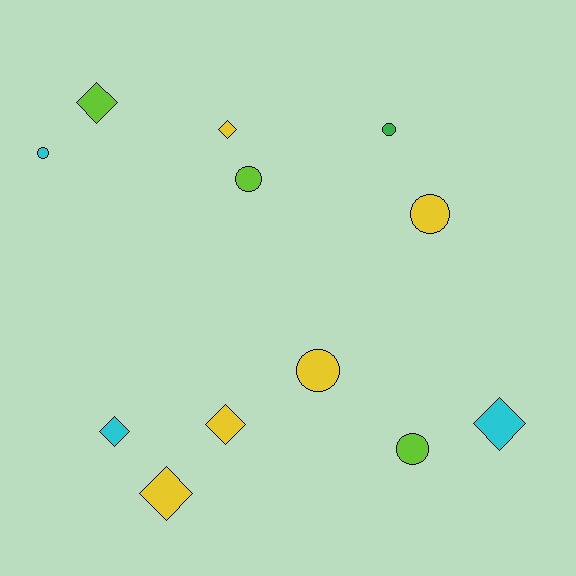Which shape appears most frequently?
Circle, with 6 objects.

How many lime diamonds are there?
There is 1 lime diamond.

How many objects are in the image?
There are 12 objects.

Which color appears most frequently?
Yellow, with 5 objects.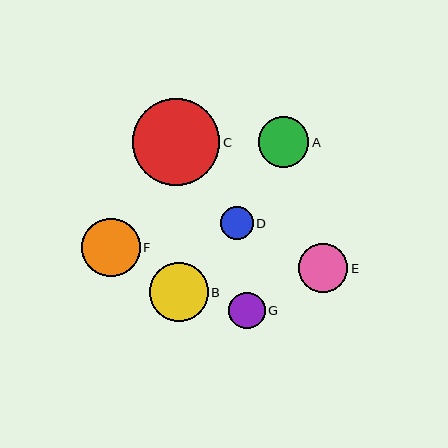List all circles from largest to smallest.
From largest to smallest: C, B, F, A, E, G, D.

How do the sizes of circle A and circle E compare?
Circle A and circle E are approximately the same size.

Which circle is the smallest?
Circle D is the smallest with a size of approximately 33 pixels.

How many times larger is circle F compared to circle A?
Circle F is approximately 1.2 times the size of circle A.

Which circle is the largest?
Circle C is the largest with a size of approximately 87 pixels.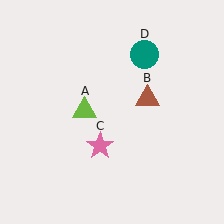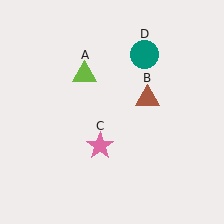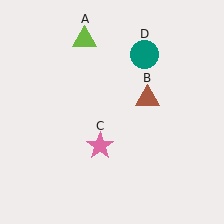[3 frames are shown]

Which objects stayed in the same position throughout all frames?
Brown triangle (object B) and pink star (object C) and teal circle (object D) remained stationary.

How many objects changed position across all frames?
1 object changed position: lime triangle (object A).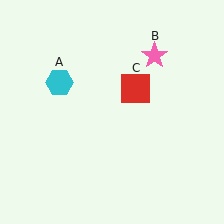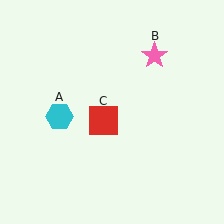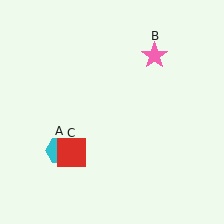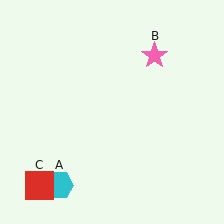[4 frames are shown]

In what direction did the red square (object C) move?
The red square (object C) moved down and to the left.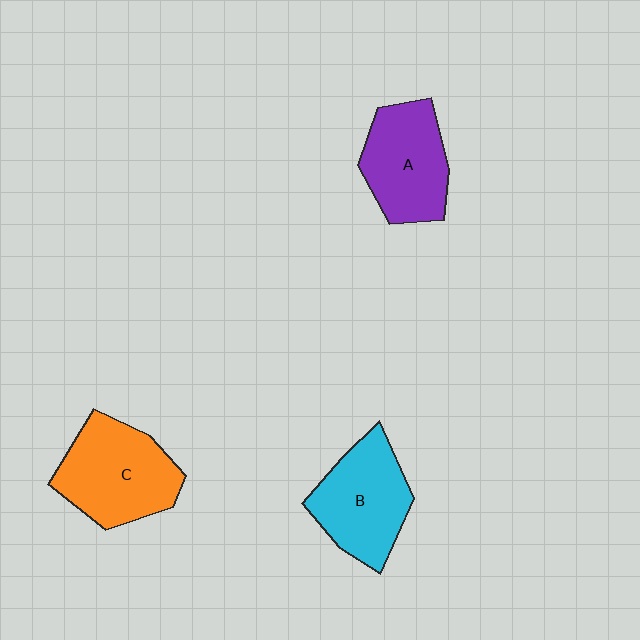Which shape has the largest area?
Shape C (orange).